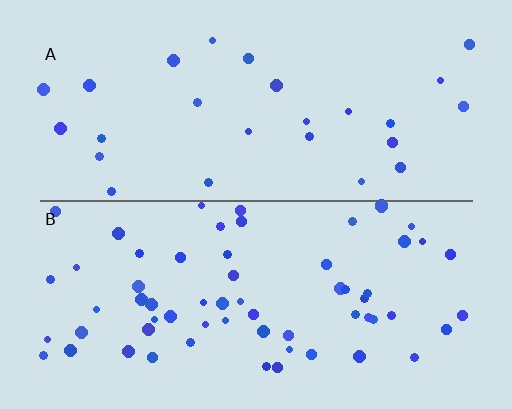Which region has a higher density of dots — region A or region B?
B (the bottom).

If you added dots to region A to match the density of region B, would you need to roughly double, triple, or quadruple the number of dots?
Approximately double.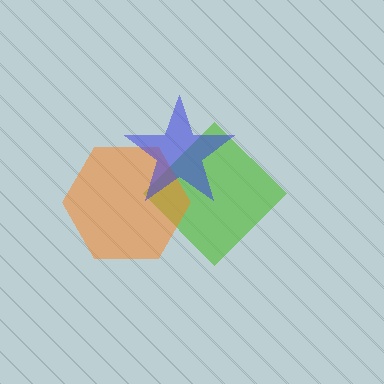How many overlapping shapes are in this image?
There are 3 overlapping shapes in the image.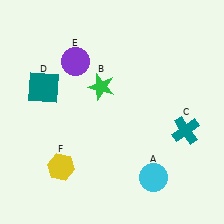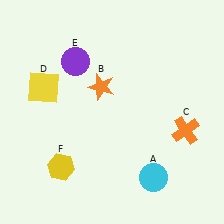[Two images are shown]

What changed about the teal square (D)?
In Image 1, D is teal. In Image 2, it changed to yellow.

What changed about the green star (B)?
In Image 1, B is green. In Image 2, it changed to orange.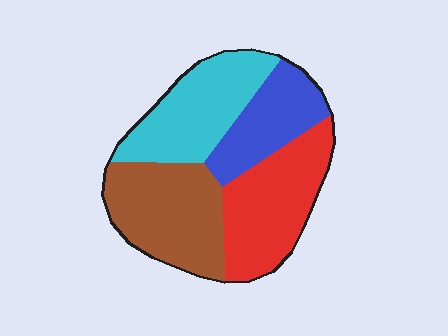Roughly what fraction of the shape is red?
Red covers about 30% of the shape.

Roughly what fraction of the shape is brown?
Brown covers around 30% of the shape.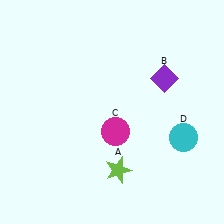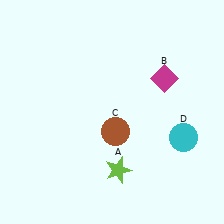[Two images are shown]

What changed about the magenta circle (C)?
In Image 1, C is magenta. In Image 2, it changed to brown.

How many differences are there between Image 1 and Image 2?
There are 2 differences between the two images.